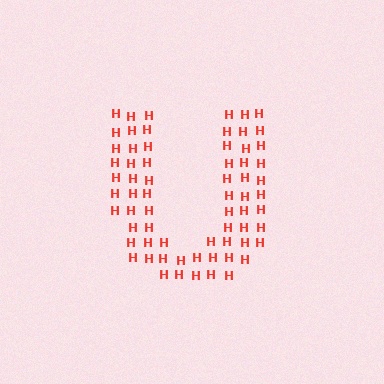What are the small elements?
The small elements are letter H's.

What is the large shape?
The large shape is the letter U.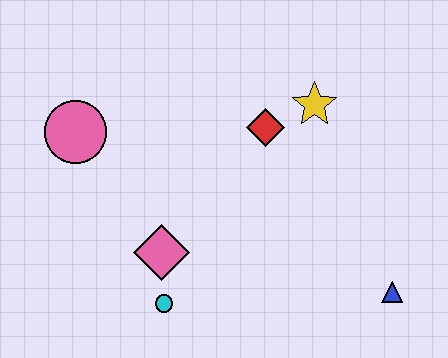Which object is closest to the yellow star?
The red diamond is closest to the yellow star.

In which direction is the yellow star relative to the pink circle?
The yellow star is to the right of the pink circle.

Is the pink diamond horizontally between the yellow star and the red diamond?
No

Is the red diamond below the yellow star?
Yes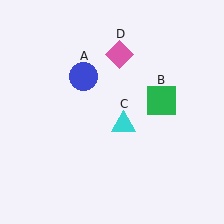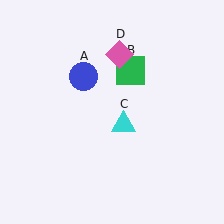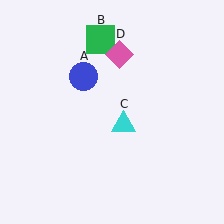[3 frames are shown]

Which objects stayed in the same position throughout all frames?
Blue circle (object A) and cyan triangle (object C) and pink diamond (object D) remained stationary.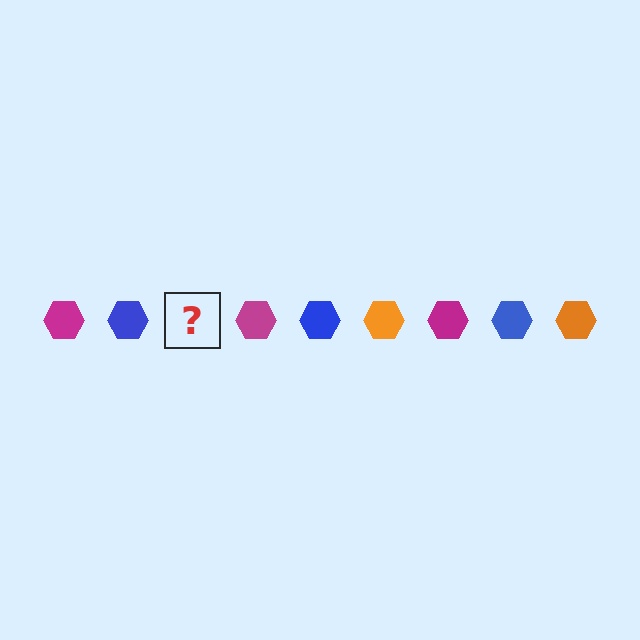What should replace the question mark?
The question mark should be replaced with an orange hexagon.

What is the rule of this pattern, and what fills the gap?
The rule is that the pattern cycles through magenta, blue, orange hexagons. The gap should be filled with an orange hexagon.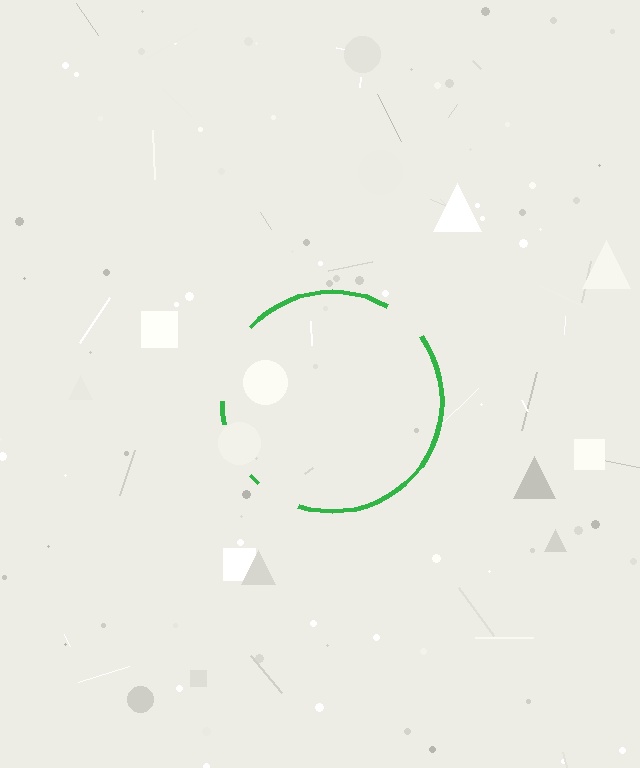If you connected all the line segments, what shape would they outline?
They would outline a circle.